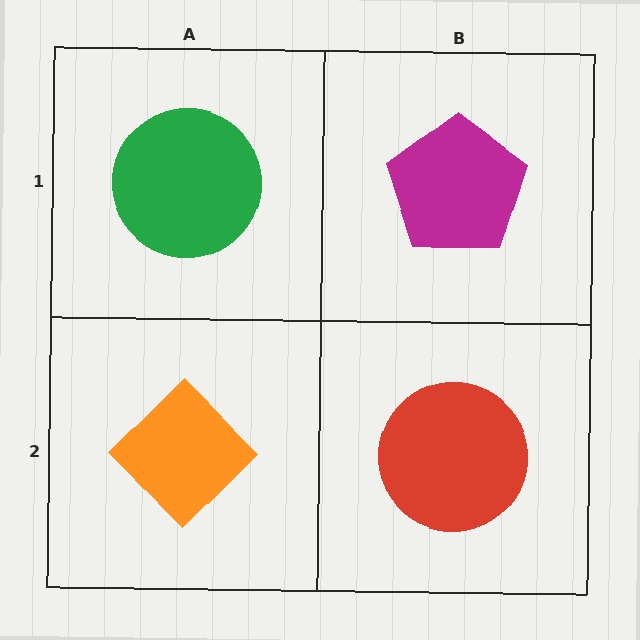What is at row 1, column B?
A magenta pentagon.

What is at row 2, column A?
An orange diamond.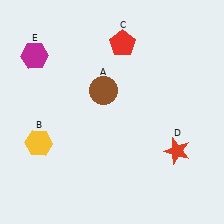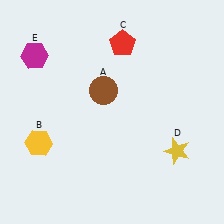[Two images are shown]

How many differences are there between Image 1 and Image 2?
There is 1 difference between the two images.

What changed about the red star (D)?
In Image 1, D is red. In Image 2, it changed to yellow.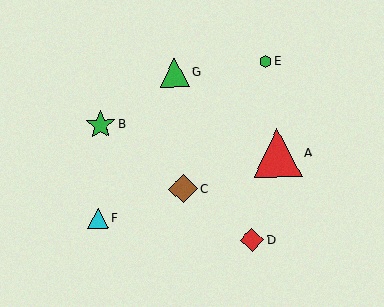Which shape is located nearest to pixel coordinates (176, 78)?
The green triangle (labeled G) at (174, 72) is nearest to that location.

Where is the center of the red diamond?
The center of the red diamond is at (252, 240).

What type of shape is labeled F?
Shape F is a cyan triangle.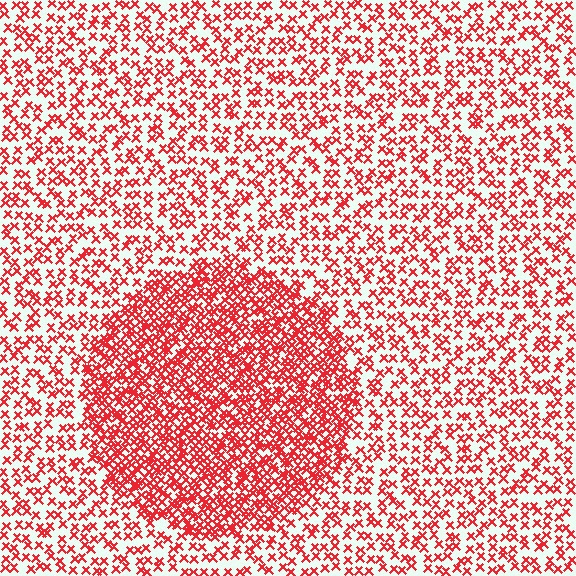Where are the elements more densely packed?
The elements are more densely packed inside the circle boundary.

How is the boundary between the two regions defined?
The boundary is defined by a change in element density (approximately 2.1x ratio). All elements are the same color, size, and shape.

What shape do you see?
I see a circle.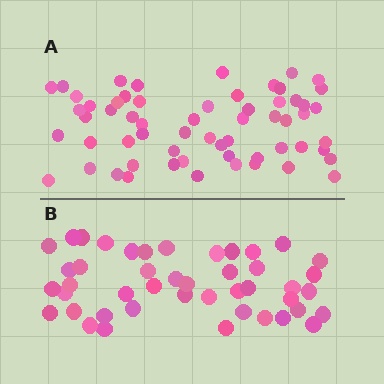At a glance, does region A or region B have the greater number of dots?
Region A (the top region) has more dots.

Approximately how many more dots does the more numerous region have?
Region A has approximately 15 more dots than region B.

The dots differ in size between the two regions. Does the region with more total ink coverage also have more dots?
No. Region B has more total ink coverage because its dots are larger, but region A actually contains more individual dots. Total area can be misleading — the number of items is what matters here.